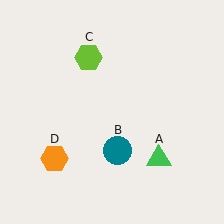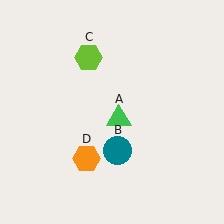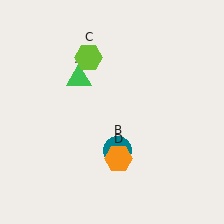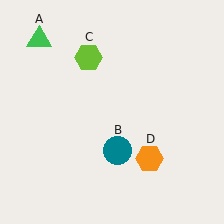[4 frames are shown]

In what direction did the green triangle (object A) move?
The green triangle (object A) moved up and to the left.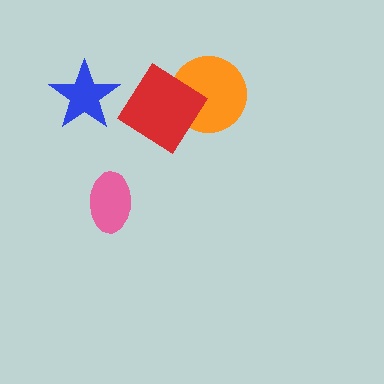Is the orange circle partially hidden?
Yes, it is partially covered by another shape.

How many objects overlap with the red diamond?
1 object overlaps with the red diamond.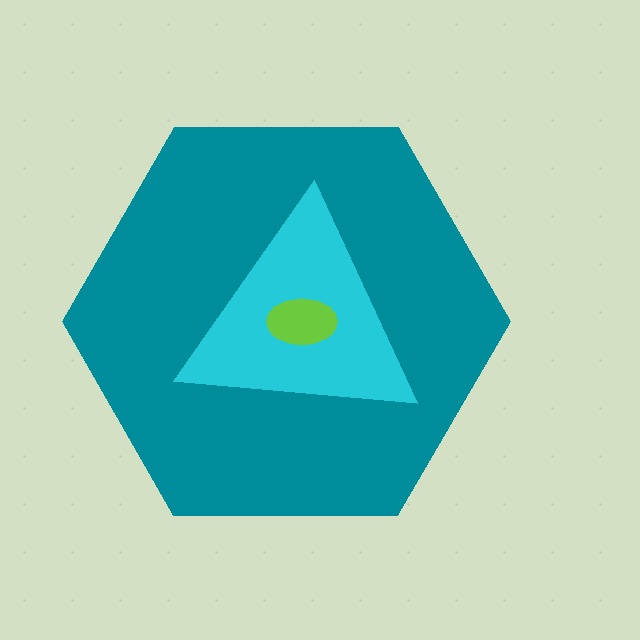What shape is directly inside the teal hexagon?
The cyan triangle.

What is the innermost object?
The lime ellipse.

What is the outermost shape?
The teal hexagon.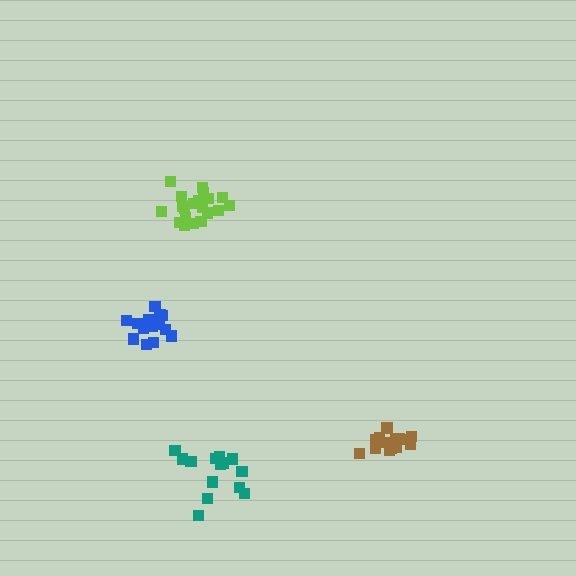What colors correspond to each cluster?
The clusters are colored: lime, brown, blue, teal.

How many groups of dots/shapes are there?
There are 4 groups.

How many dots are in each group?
Group 1: 20 dots, Group 2: 16 dots, Group 3: 17 dots, Group 4: 15 dots (68 total).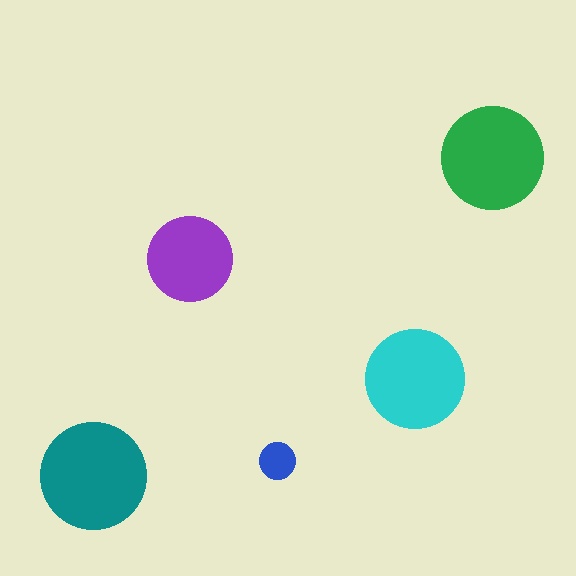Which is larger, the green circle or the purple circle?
The green one.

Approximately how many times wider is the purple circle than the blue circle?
About 2.5 times wider.